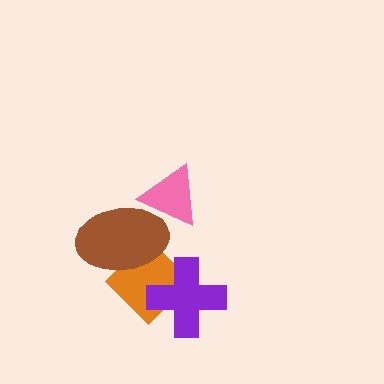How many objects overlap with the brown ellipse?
2 objects overlap with the brown ellipse.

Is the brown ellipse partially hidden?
No, no other shape covers it.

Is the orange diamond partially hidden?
Yes, it is partially covered by another shape.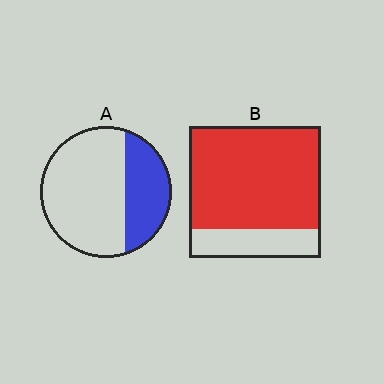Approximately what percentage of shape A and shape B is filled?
A is approximately 30% and B is approximately 80%.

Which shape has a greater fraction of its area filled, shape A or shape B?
Shape B.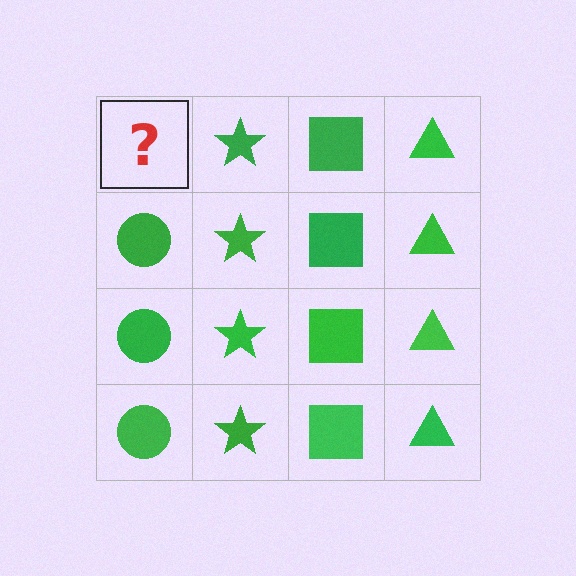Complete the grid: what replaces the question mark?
The question mark should be replaced with a green circle.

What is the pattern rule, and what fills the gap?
The rule is that each column has a consistent shape. The gap should be filled with a green circle.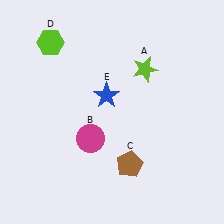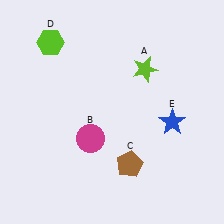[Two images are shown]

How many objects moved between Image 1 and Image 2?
1 object moved between the two images.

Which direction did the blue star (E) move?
The blue star (E) moved right.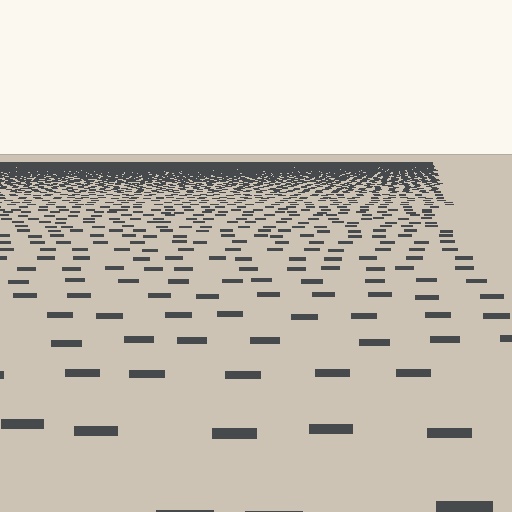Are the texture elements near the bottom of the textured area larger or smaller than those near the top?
Larger. Near the bottom, elements are closer to the viewer and appear at a bigger on-screen size.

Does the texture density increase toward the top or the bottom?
Density increases toward the top.